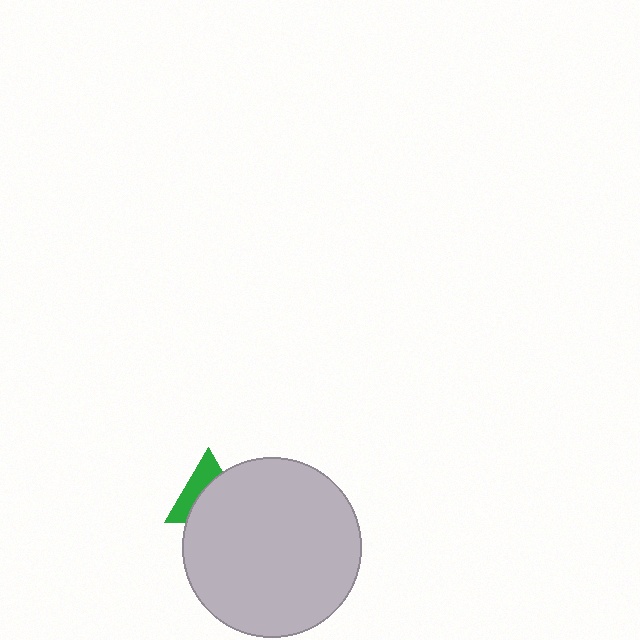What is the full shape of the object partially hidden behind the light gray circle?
The partially hidden object is a green triangle.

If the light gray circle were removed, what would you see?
You would see the complete green triangle.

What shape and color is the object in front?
The object in front is a light gray circle.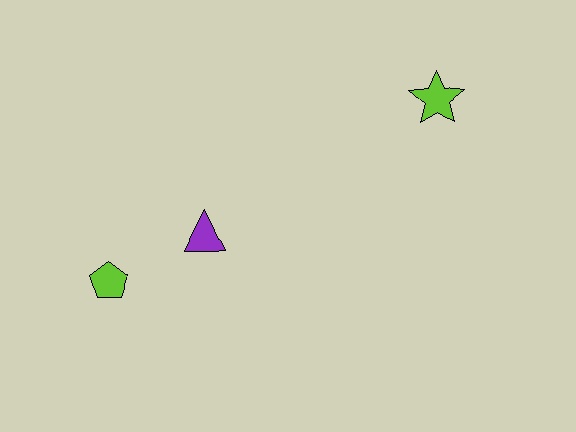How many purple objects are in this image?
There is 1 purple object.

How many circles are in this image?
There are no circles.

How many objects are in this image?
There are 3 objects.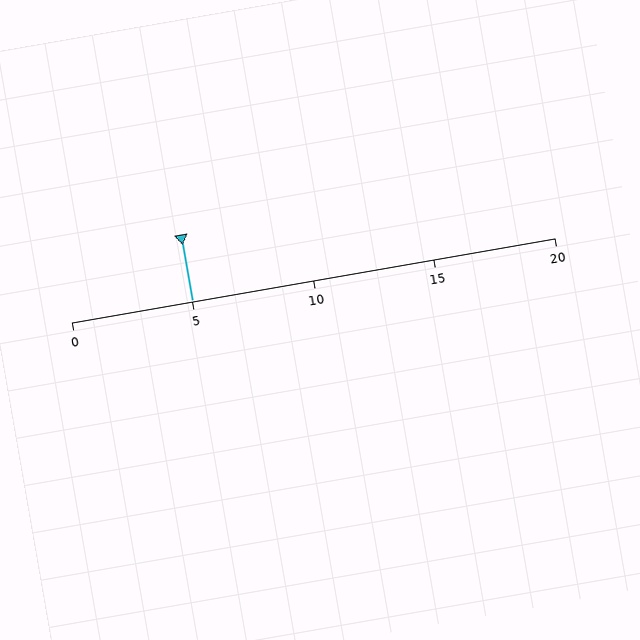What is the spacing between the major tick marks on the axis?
The major ticks are spaced 5 apart.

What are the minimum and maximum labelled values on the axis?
The axis runs from 0 to 20.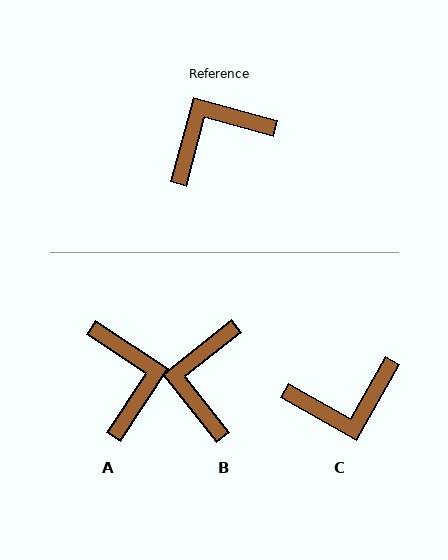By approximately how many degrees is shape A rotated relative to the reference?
Approximately 108 degrees clockwise.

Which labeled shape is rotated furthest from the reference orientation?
C, about 166 degrees away.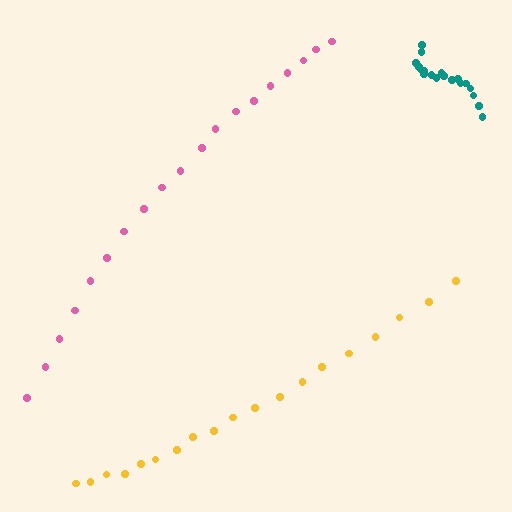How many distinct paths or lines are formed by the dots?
There are 3 distinct paths.